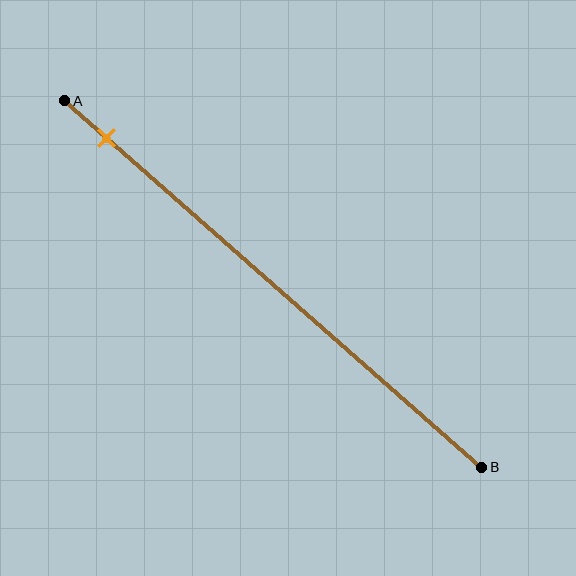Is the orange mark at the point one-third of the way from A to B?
No, the mark is at about 10% from A, not at the 33% one-third point.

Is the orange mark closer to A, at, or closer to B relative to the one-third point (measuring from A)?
The orange mark is closer to point A than the one-third point of segment AB.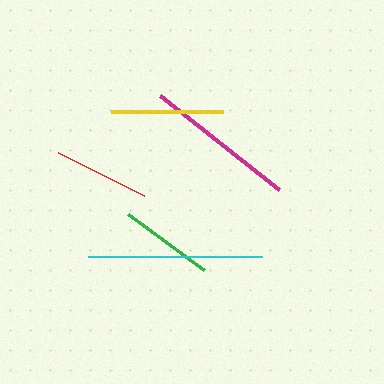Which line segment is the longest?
The cyan line is the longest at approximately 174 pixels.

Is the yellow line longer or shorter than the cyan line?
The cyan line is longer than the yellow line.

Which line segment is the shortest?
The green line is the shortest at approximately 94 pixels.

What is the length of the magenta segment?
The magenta segment is approximately 151 pixels long.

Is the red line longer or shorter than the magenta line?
The magenta line is longer than the red line.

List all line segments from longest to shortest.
From longest to shortest: cyan, magenta, yellow, red, green.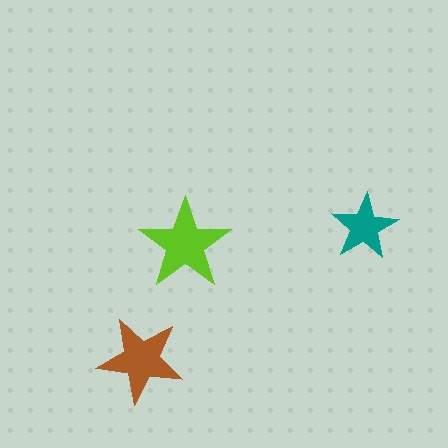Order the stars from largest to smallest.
the lime one, the brown one, the teal one.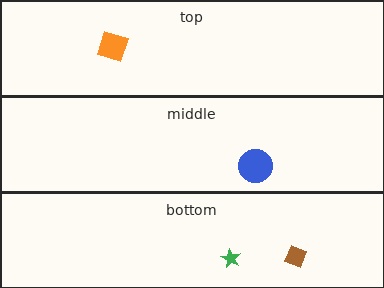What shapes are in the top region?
The orange square.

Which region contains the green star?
The bottom region.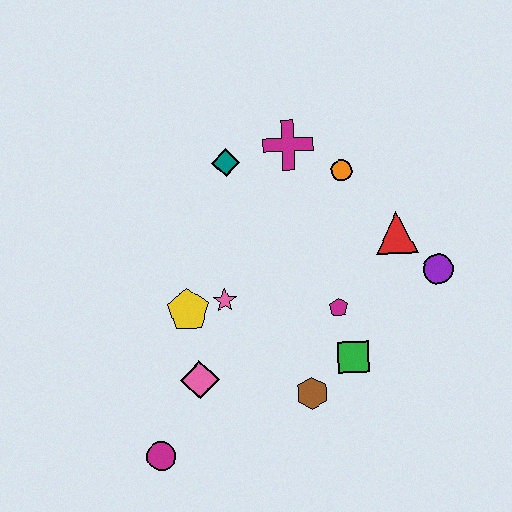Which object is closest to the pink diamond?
The yellow pentagon is closest to the pink diamond.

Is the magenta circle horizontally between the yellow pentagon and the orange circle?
No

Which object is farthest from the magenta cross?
The magenta circle is farthest from the magenta cross.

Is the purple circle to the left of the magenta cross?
No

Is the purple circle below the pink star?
No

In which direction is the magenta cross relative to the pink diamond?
The magenta cross is above the pink diamond.